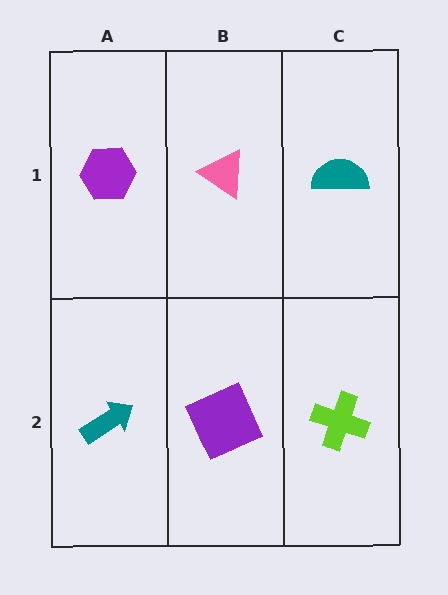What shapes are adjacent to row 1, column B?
A purple square (row 2, column B), a purple hexagon (row 1, column A), a teal semicircle (row 1, column C).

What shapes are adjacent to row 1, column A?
A teal arrow (row 2, column A), a pink triangle (row 1, column B).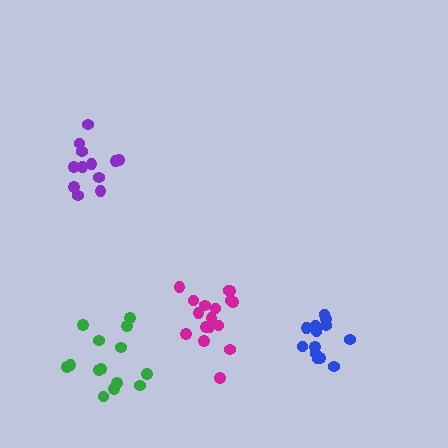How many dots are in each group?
Group 1: 14 dots, Group 2: 12 dots, Group 3: 17 dots, Group 4: 13 dots (56 total).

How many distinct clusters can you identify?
There are 4 distinct clusters.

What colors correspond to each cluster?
The clusters are colored: green, purple, magenta, blue.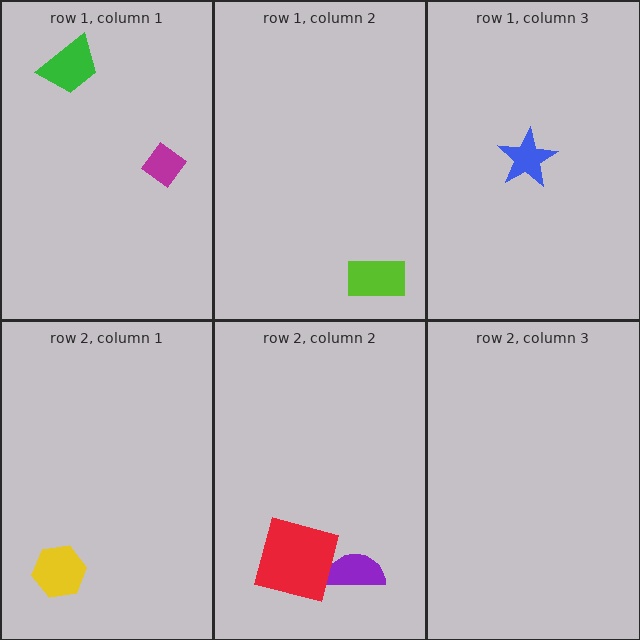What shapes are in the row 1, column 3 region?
The blue star.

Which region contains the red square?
The row 2, column 2 region.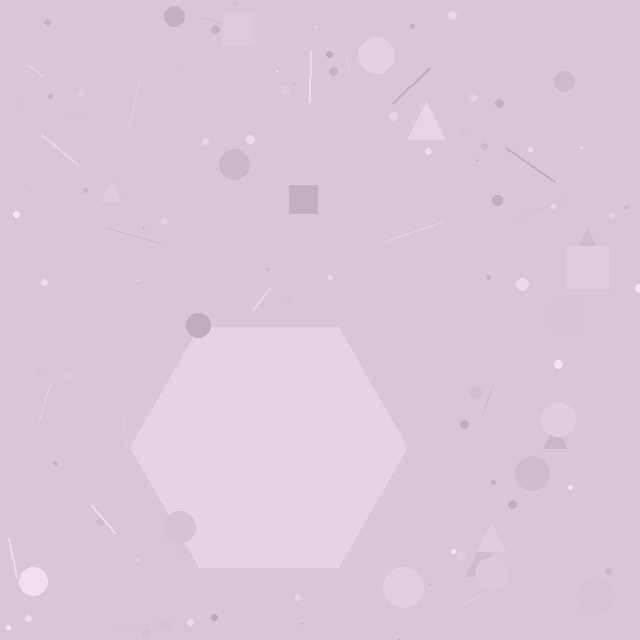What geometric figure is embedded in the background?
A hexagon is embedded in the background.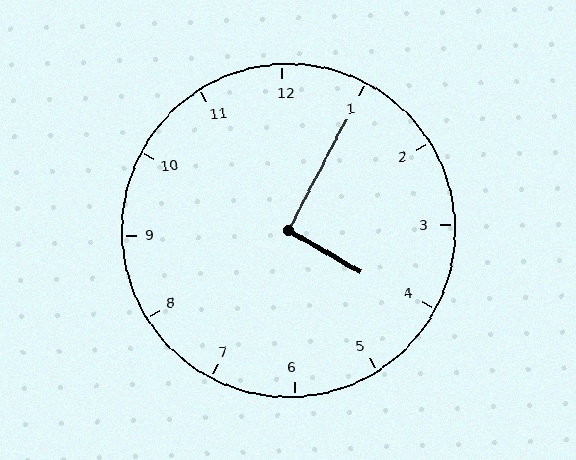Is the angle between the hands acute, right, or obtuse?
It is right.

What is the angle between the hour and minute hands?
Approximately 92 degrees.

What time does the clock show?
4:05.